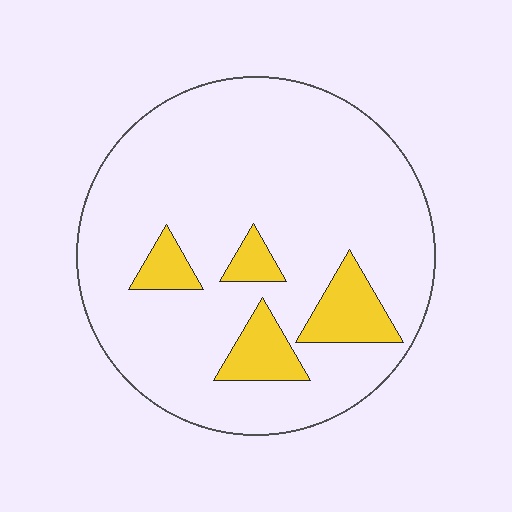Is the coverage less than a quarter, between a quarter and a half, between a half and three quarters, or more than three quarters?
Less than a quarter.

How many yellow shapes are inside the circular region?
4.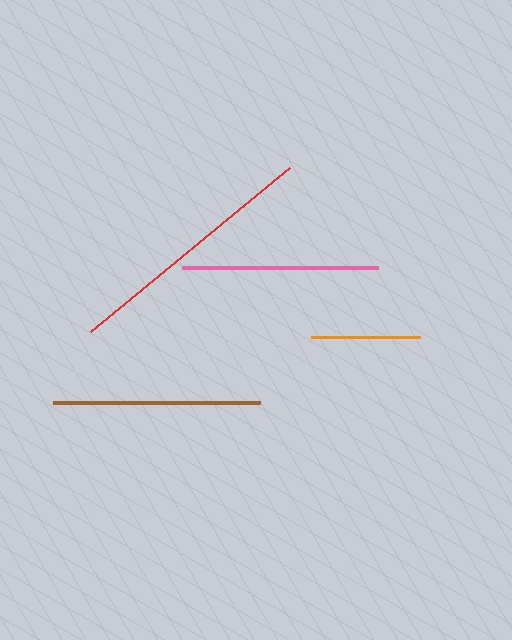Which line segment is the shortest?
The orange line is the shortest at approximately 109 pixels.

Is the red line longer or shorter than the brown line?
The red line is longer than the brown line.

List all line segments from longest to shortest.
From longest to shortest: red, brown, pink, orange.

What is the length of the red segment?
The red segment is approximately 258 pixels long.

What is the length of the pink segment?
The pink segment is approximately 196 pixels long.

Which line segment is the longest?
The red line is the longest at approximately 258 pixels.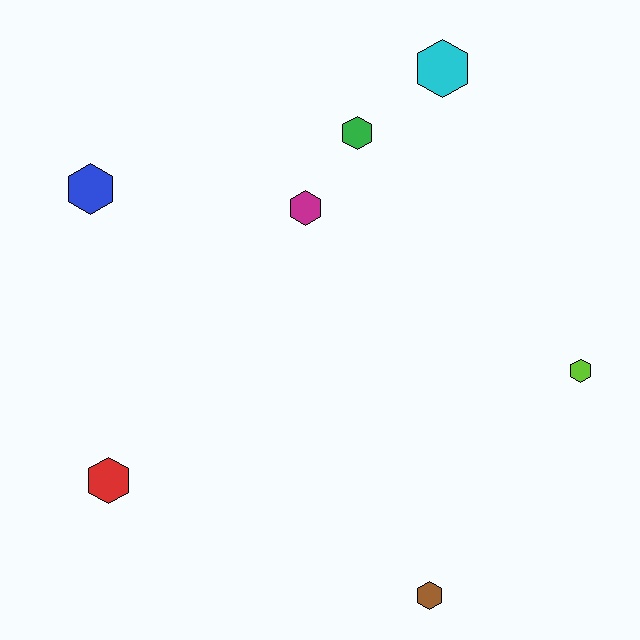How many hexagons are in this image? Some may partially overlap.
There are 7 hexagons.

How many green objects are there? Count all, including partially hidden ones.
There is 1 green object.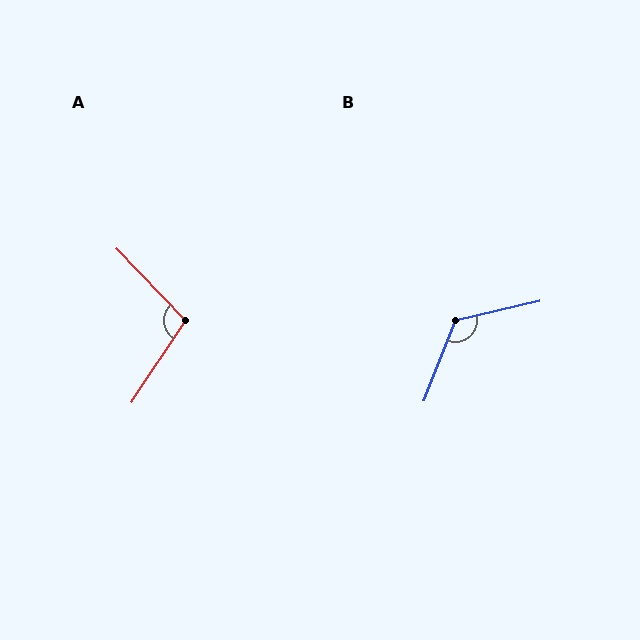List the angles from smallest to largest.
A (103°), B (125°).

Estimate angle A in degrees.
Approximately 103 degrees.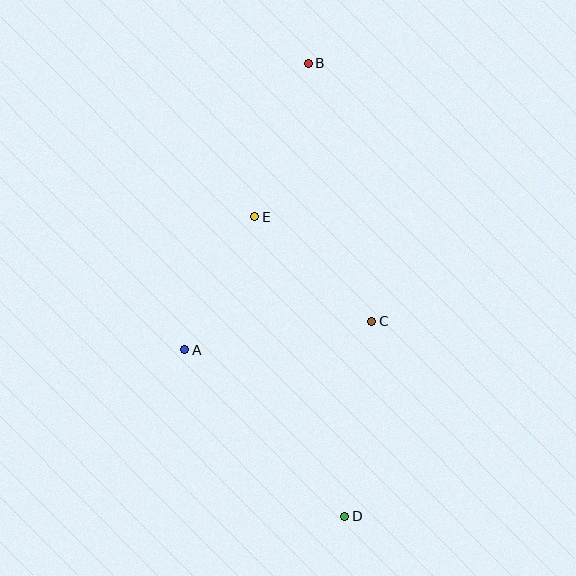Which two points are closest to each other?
Points A and E are closest to each other.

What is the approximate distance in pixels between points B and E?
The distance between B and E is approximately 162 pixels.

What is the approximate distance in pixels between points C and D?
The distance between C and D is approximately 197 pixels.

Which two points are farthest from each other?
Points B and D are farthest from each other.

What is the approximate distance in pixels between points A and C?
The distance between A and C is approximately 189 pixels.